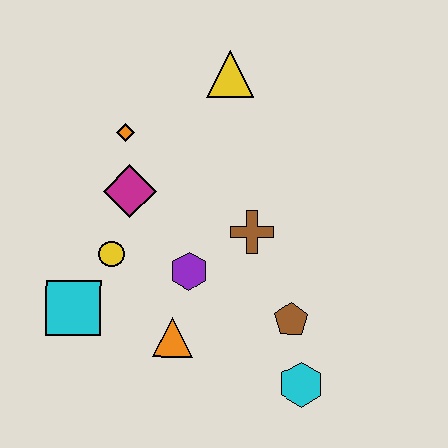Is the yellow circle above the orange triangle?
Yes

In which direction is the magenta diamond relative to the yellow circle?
The magenta diamond is above the yellow circle.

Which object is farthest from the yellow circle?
The cyan hexagon is farthest from the yellow circle.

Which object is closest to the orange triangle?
The purple hexagon is closest to the orange triangle.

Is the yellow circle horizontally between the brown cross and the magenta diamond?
No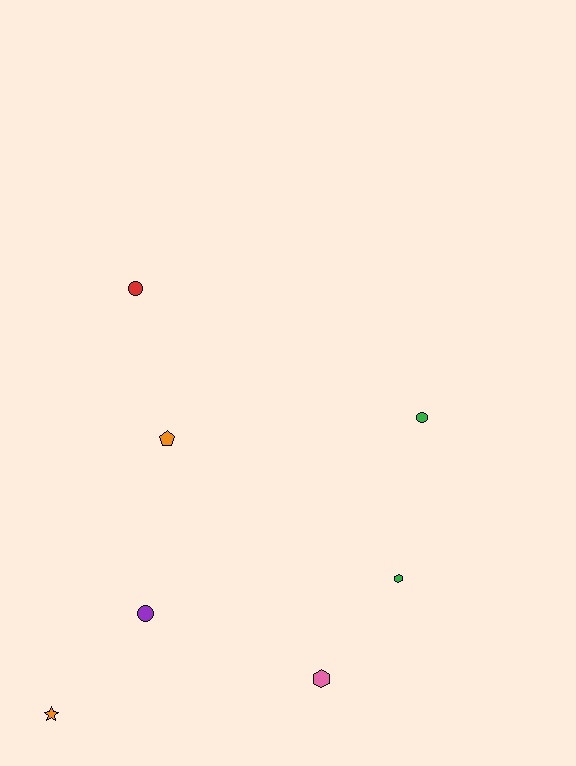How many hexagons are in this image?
There are 2 hexagons.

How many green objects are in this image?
There are 2 green objects.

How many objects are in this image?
There are 7 objects.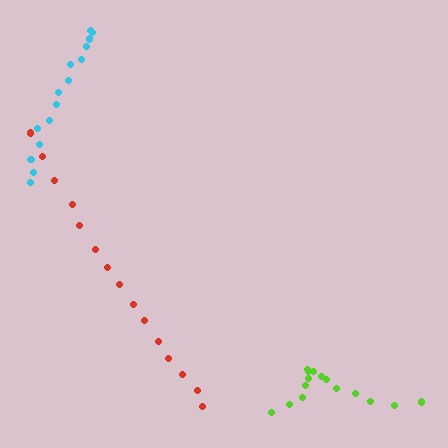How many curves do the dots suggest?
There are 3 distinct paths.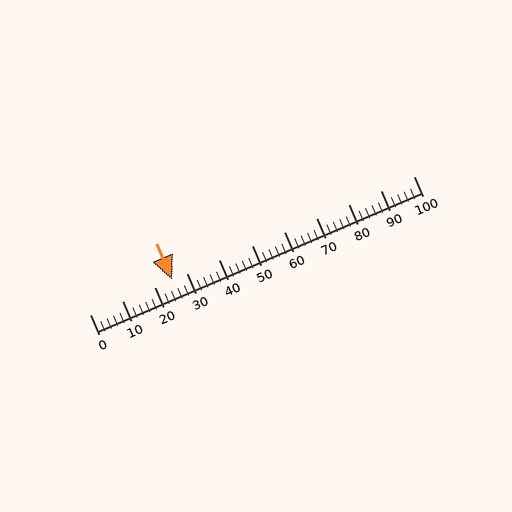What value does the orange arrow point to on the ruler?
The orange arrow points to approximately 26.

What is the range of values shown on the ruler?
The ruler shows values from 0 to 100.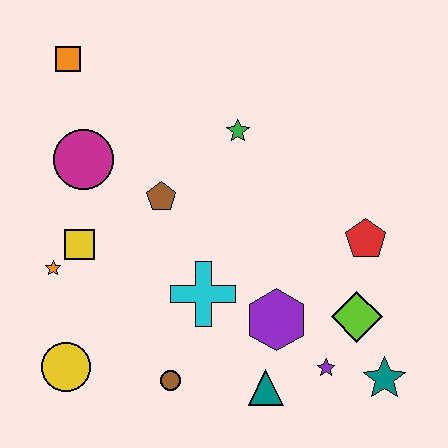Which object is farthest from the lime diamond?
The orange square is farthest from the lime diamond.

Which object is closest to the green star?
The brown pentagon is closest to the green star.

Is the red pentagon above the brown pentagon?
No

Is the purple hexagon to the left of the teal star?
Yes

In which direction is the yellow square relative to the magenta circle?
The yellow square is below the magenta circle.